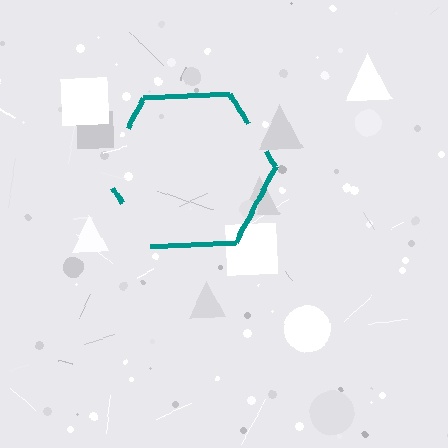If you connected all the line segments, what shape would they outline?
They would outline a hexagon.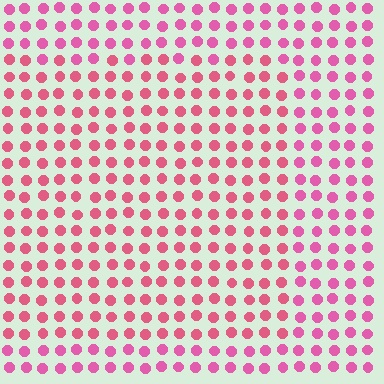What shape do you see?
I see a rectangle.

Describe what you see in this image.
The image is filled with small pink elements in a uniform arrangement. A rectangle-shaped region is visible where the elements are tinted to a slightly different hue, forming a subtle color boundary.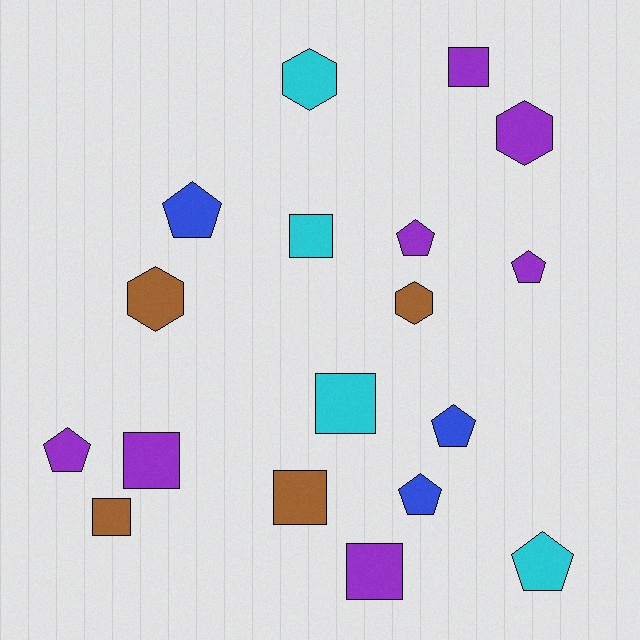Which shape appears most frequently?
Square, with 7 objects.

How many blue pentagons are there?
There are 3 blue pentagons.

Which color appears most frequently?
Purple, with 7 objects.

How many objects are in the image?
There are 18 objects.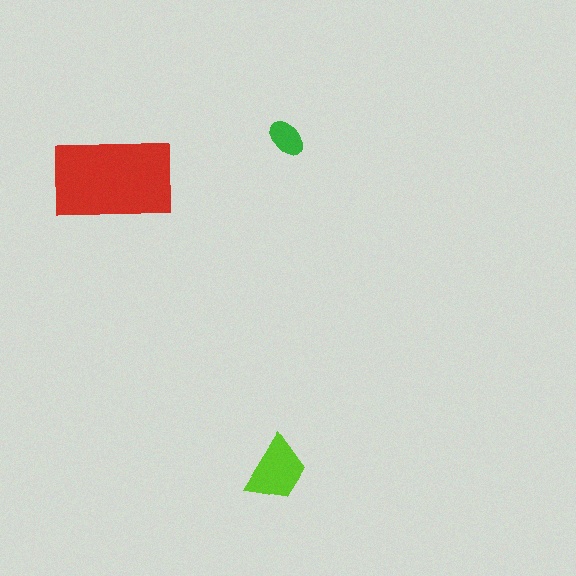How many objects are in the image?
There are 3 objects in the image.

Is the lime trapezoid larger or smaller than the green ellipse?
Larger.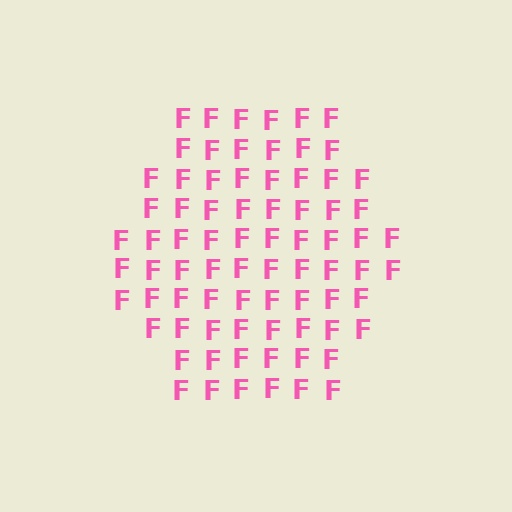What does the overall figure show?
The overall figure shows a hexagon.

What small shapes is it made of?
It is made of small letter F's.